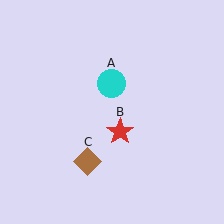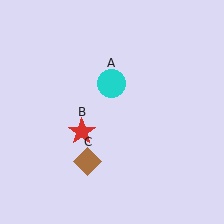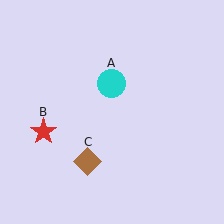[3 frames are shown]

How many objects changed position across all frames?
1 object changed position: red star (object B).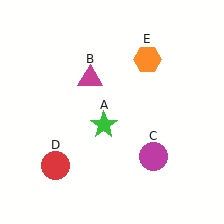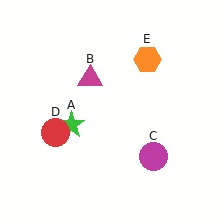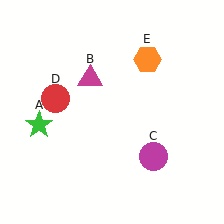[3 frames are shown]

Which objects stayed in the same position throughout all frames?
Magenta triangle (object B) and magenta circle (object C) and orange hexagon (object E) remained stationary.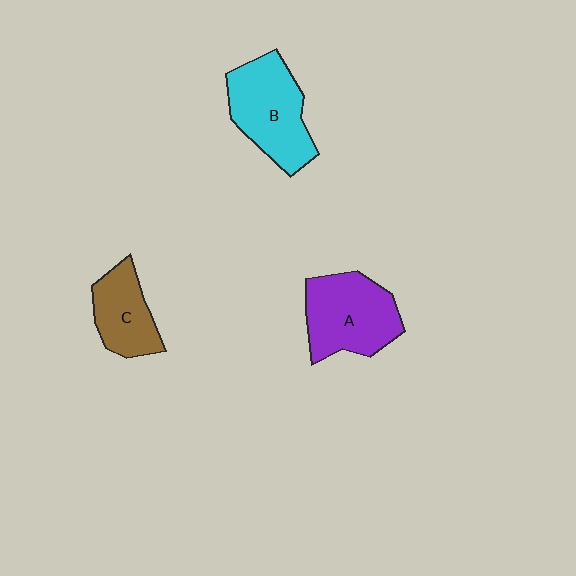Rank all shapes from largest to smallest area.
From largest to smallest: B (cyan), A (purple), C (brown).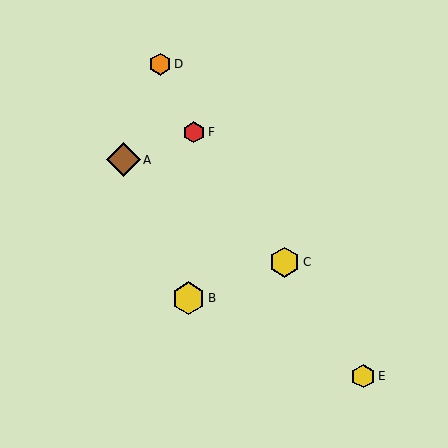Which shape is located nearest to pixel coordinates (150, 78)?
The orange hexagon (labeled D) at (160, 64) is nearest to that location.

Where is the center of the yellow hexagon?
The center of the yellow hexagon is at (285, 262).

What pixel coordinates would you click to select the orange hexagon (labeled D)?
Click at (160, 64) to select the orange hexagon D.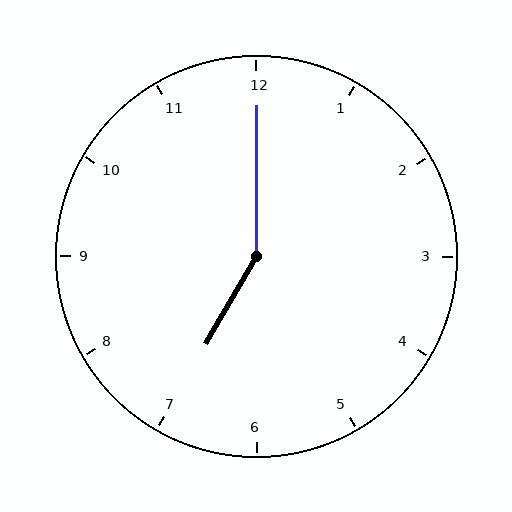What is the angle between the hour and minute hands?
Approximately 150 degrees.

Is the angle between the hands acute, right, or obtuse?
It is obtuse.